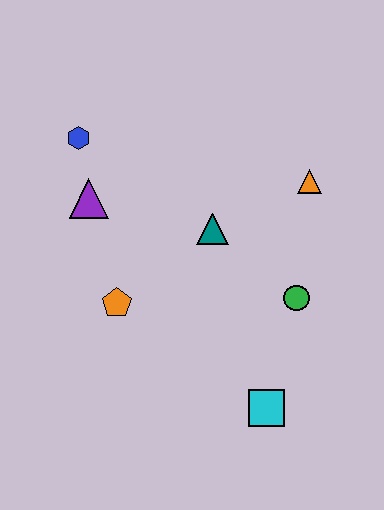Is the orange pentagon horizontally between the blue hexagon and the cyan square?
Yes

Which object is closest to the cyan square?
The green circle is closest to the cyan square.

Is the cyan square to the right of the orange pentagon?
Yes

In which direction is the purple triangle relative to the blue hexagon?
The purple triangle is below the blue hexagon.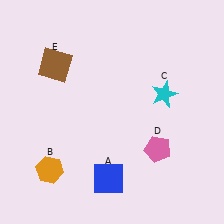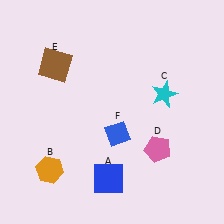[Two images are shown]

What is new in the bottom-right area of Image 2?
A blue diamond (F) was added in the bottom-right area of Image 2.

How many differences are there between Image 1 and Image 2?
There is 1 difference between the two images.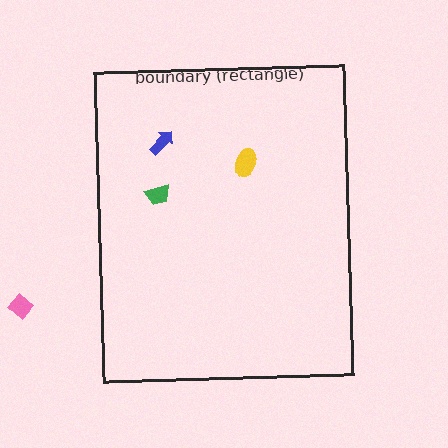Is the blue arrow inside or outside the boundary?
Inside.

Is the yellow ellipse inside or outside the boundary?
Inside.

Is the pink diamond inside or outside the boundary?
Outside.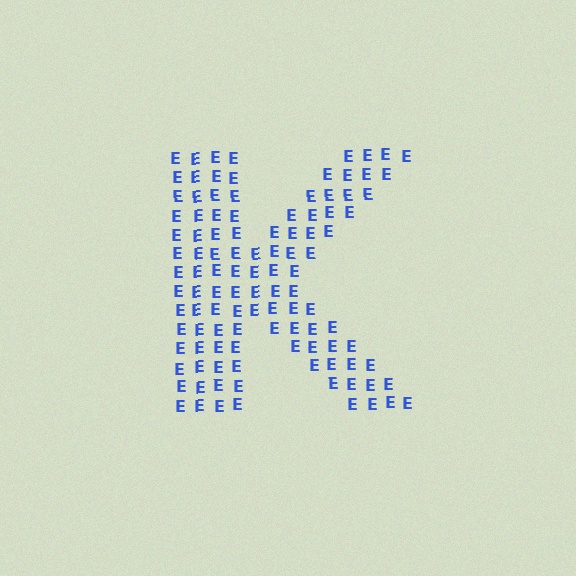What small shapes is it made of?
It is made of small letter E's.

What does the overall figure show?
The overall figure shows the letter K.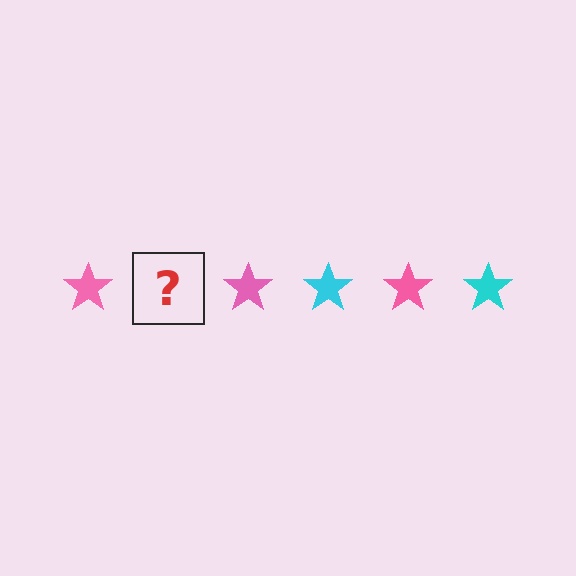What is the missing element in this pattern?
The missing element is a cyan star.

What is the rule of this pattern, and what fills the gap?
The rule is that the pattern cycles through pink, cyan stars. The gap should be filled with a cyan star.